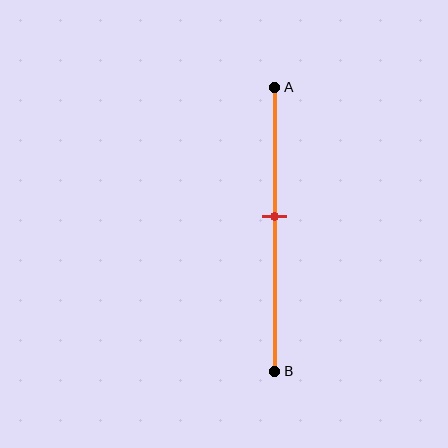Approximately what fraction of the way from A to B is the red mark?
The red mark is approximately 45% of the way from A to B.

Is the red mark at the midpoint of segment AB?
No, the mark is at about 45% from A, not at the 50% midpoint.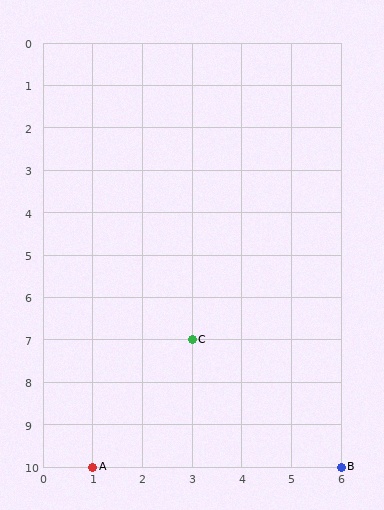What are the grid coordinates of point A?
Point A is at grid coordinates (1, 10).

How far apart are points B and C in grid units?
Points B and C are 3 columns and 3 rows apart (about 4.2 grid units diagonally).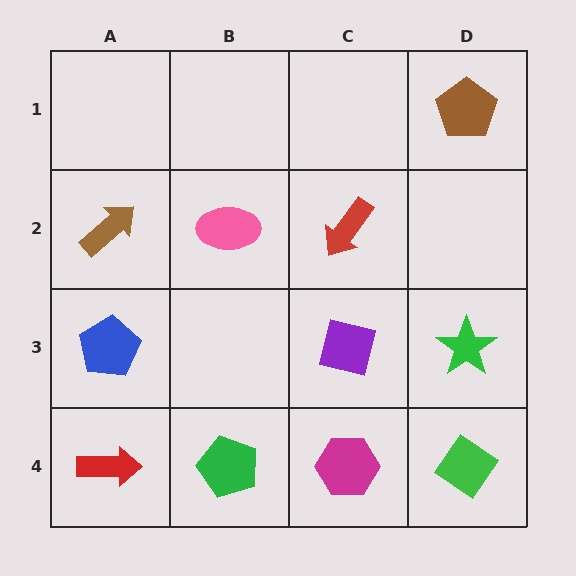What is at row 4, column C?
A magenta hexagon.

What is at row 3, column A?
A blue pentagon.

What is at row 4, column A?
A red arrow.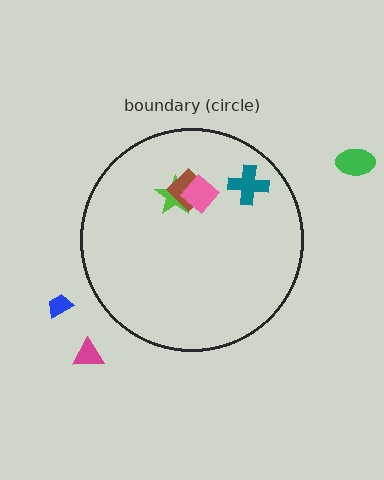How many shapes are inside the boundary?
4 inside, 3 outside.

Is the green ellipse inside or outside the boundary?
Outside.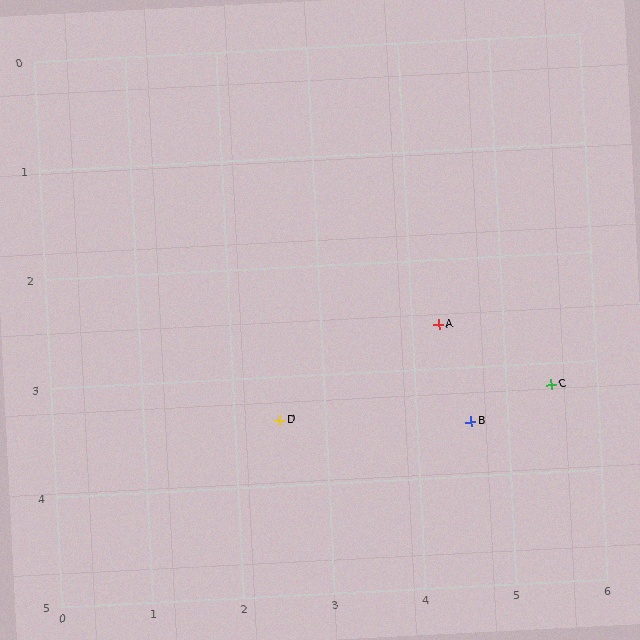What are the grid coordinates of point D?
Point D is at approximately (2.5, 3.4).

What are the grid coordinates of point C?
Point C is at approximately (5.5, 3.2).